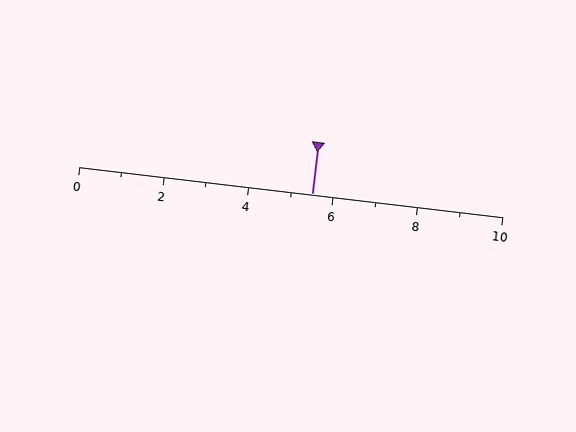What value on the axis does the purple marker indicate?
The marker indicates approximately 5.5.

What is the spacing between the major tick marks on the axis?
The major ticks are spaced 2 apart.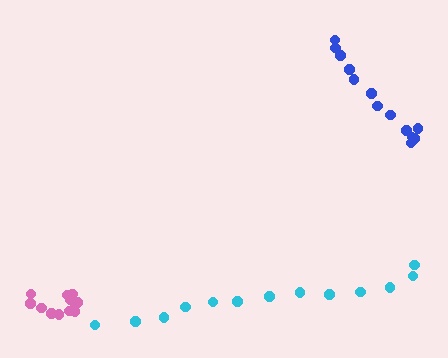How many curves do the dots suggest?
There are 3 distinct paths.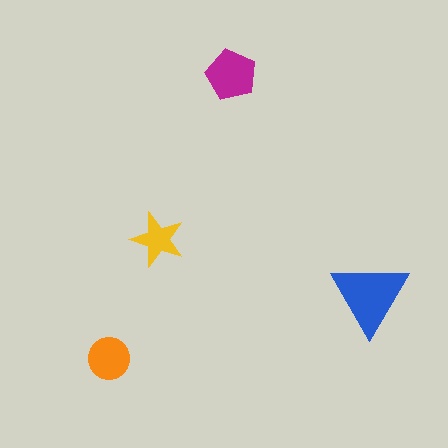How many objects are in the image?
There are 4 objects in the image.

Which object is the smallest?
The yellow star.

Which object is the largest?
The blue triangle.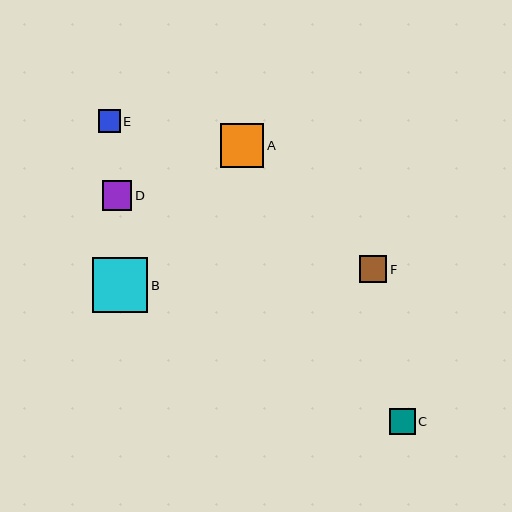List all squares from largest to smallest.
From largest to smallest: B, A, D, F, C, E.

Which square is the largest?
Square B is the largest with a size of approximately 56 pixels.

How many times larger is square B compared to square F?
Square B is approximately 2.1 times the size of square F.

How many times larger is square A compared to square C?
Square A is approximately 1.7 times the size of square C.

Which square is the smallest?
Square E is the smallest with a size of approximately 22 pixels.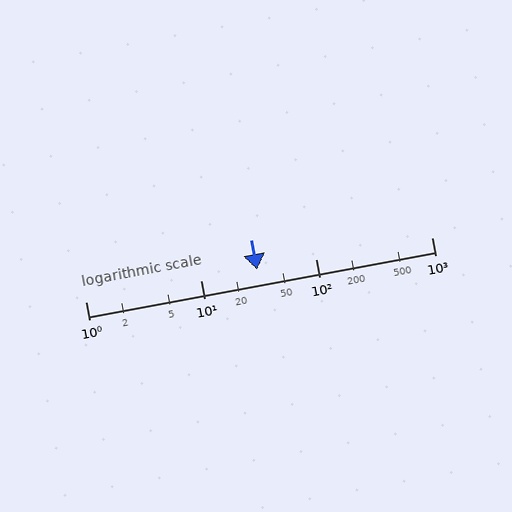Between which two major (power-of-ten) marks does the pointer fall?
The pointer is between 10 and 100.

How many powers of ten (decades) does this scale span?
The scale spans 3 decades, from 1 to 1000.